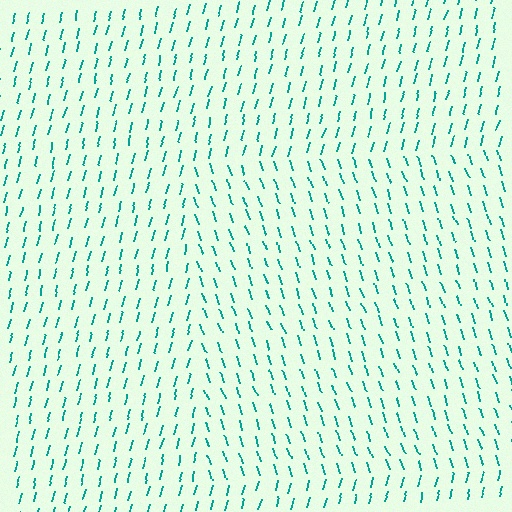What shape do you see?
I see a rectangle.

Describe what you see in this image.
The image is filled with small teal line segments. A rectangle region in the image has lines oriented differently from the surrounding lines, creating a visible texture boundary.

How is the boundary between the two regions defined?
The boundary is defined purely by a change in line orientation (approximately 33 degrees difference). All lines are the same color and thickness.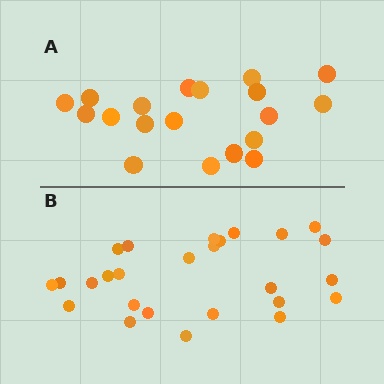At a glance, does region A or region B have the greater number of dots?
Region B (the bottom region) has more dots.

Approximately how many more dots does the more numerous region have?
Region B has roughly 8 or so more dots than region A.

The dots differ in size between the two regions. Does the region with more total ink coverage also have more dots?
No. Region A has more total ink coverage because its dots are larger, but region B actually contains more individual dots. Total area can be misleading — the number of items is what matters here.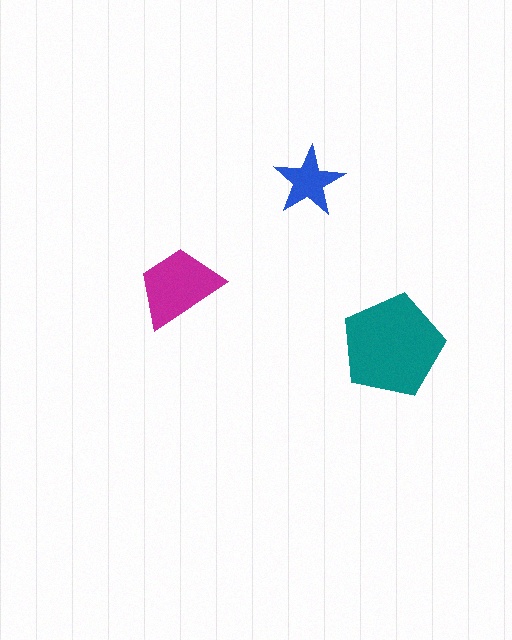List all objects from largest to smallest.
The teal pentagon, the magenta trapezoid, the blue star.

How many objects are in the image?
There are 3 objects in the image.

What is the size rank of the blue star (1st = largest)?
3rd.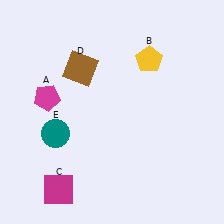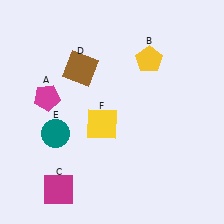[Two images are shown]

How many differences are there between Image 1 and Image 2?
There is 1 difference between the two images.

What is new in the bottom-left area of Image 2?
A yellow square (F) was added in the bottom-left area of Image 2.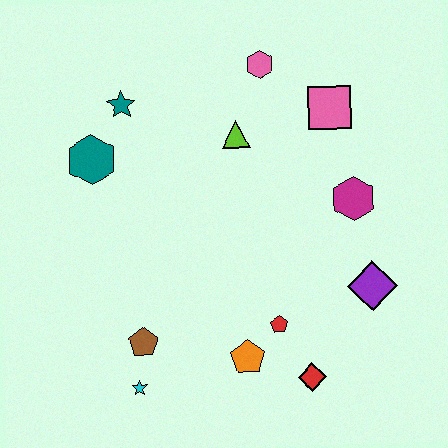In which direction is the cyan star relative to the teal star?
The cyan star is below the teal star.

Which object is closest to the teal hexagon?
The teal star is closest to the teal hexagon.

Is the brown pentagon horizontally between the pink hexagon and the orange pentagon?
No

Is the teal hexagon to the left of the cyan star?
Yes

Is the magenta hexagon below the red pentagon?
No